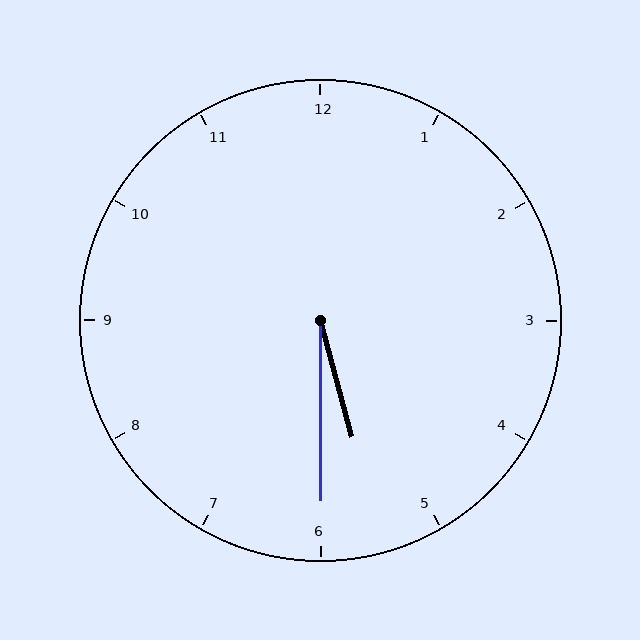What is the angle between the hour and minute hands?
Approximately 15 degrees.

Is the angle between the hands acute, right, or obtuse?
It is acute.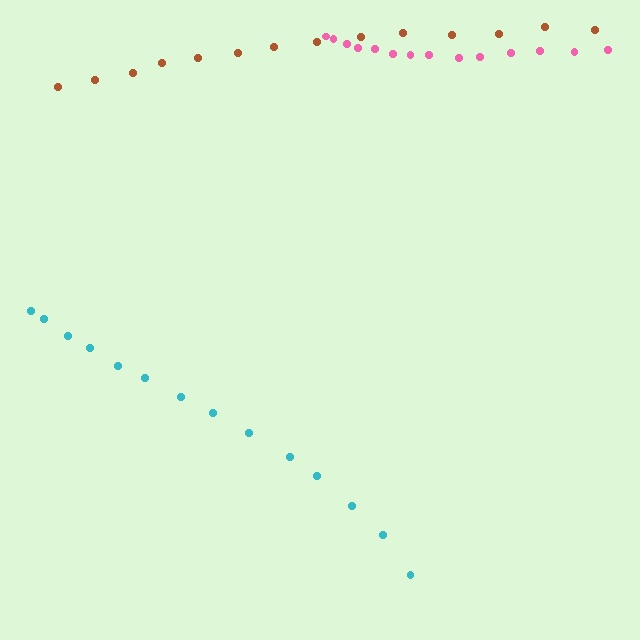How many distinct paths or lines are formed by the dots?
There are 3 distinct paths.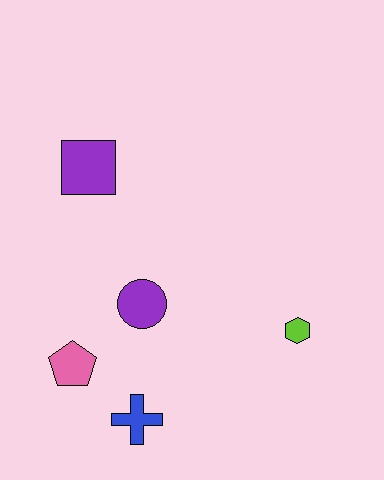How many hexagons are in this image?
There is 1 hexagon.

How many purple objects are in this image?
There are 2 purple objects.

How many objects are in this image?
There are 5 objects.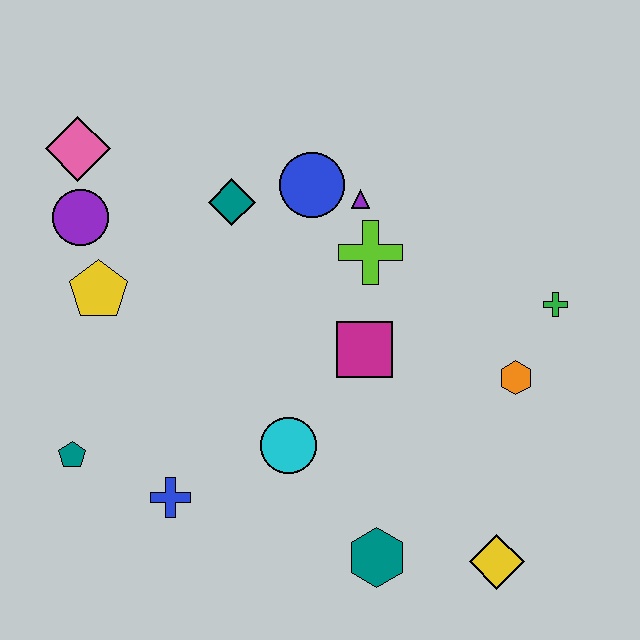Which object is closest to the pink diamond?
The purple circle is closest to the pink diamond.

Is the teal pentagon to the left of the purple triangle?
Yes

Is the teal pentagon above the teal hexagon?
Yes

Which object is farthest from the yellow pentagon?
The yellow diamond is farthest from the yellow pentagon.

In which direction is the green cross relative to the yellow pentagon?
The green cross is to the right of the yellow pentagon.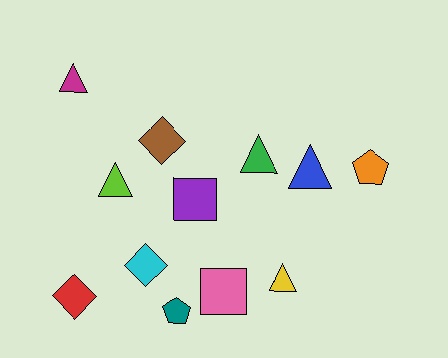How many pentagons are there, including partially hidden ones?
There are 2 pentagons.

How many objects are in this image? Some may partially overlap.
There are 12 objects.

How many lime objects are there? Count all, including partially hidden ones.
There is 1 lime object.